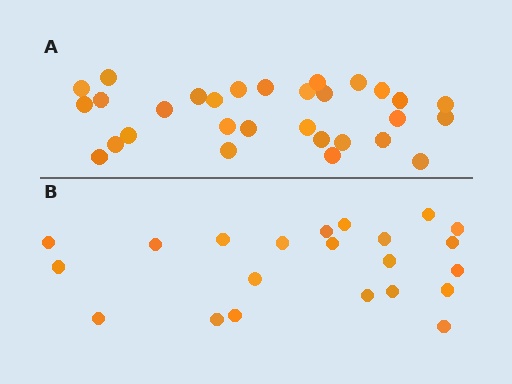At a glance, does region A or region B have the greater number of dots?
Region A (the top region) has more dots.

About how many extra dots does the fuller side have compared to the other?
Region A has roughly 8 or so more dots than region B.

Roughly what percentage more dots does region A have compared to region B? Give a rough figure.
About 35% more.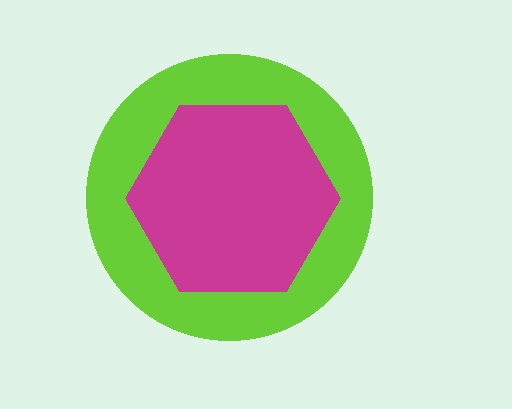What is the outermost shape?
The lime circle.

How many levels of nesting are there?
2.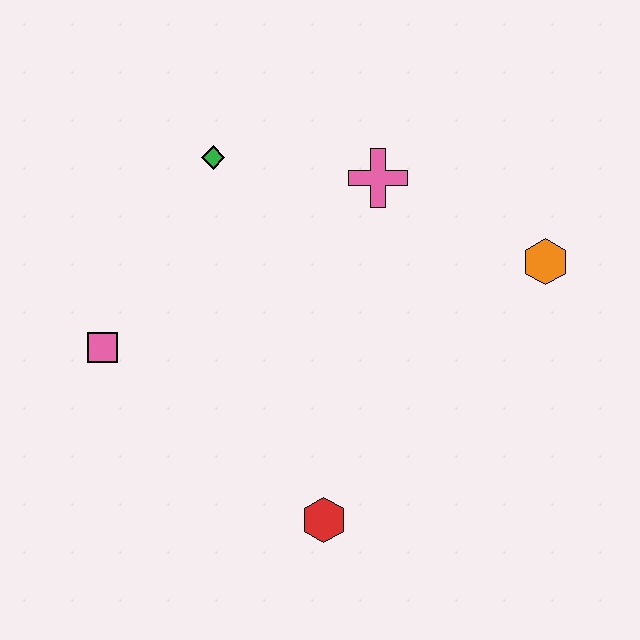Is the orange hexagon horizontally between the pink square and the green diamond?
No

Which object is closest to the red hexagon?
The pink square is closest to the red hexagon.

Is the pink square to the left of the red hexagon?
Yes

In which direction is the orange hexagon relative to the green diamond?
The orange hexagon is to the right of the green diamond.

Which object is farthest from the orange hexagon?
The pink square is farthest from the orange hexagon.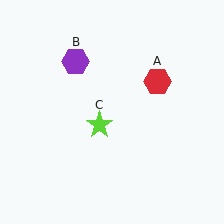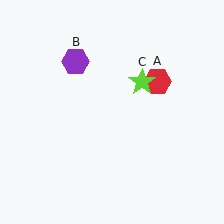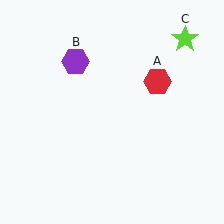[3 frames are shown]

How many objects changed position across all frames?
1 object changed position: lime star (object C).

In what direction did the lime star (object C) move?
The lime star (object C) moved up and to the right.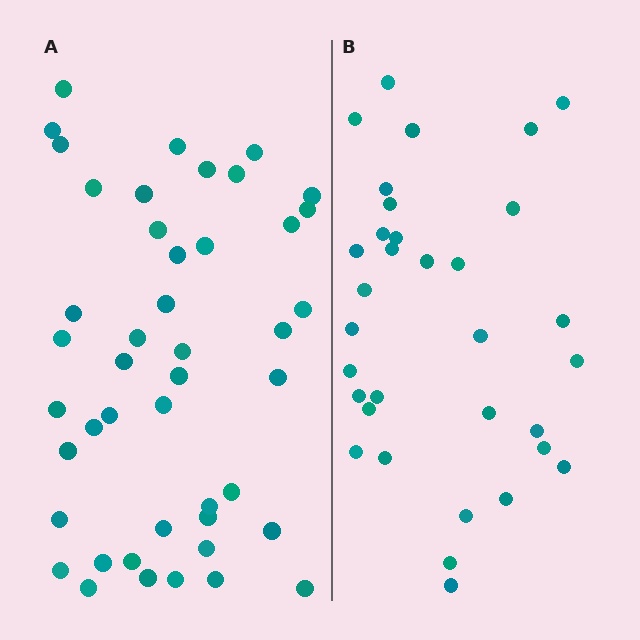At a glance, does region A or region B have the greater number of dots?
Region A (the left region) has more dots.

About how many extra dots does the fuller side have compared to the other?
Region A has roughly 12 or so more dots than region B.